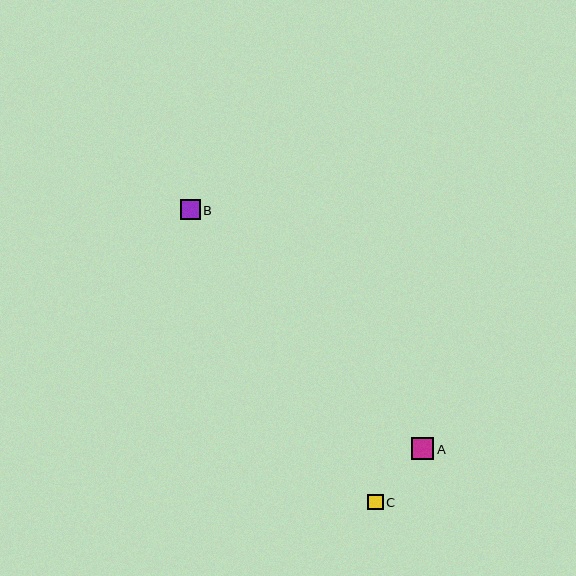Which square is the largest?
Square A is the largest with a size of approximately 22 pixels.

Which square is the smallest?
Square C is the smallest with a size of approximately 16 pixels.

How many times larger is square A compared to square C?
Square A is approximately 1.4 times the size of square C.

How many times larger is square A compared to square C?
Square A is approximately 1.4 times the size of square C.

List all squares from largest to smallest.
From largest to smallest: A, B, C.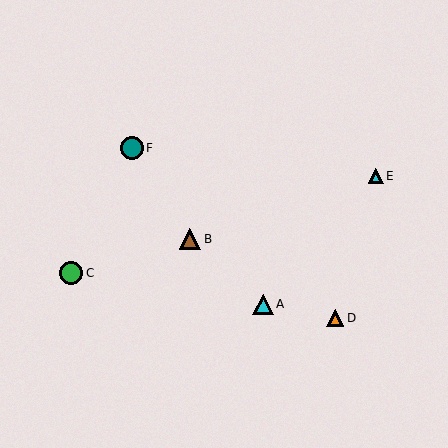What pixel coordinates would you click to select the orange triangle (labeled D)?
Click at (335, 318) to select the orange triangle D.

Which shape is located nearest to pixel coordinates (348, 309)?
The orange triangle (labeled D) at (335, 318) is nearest to that location.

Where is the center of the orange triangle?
The center of the orange triangle is at (335, 318).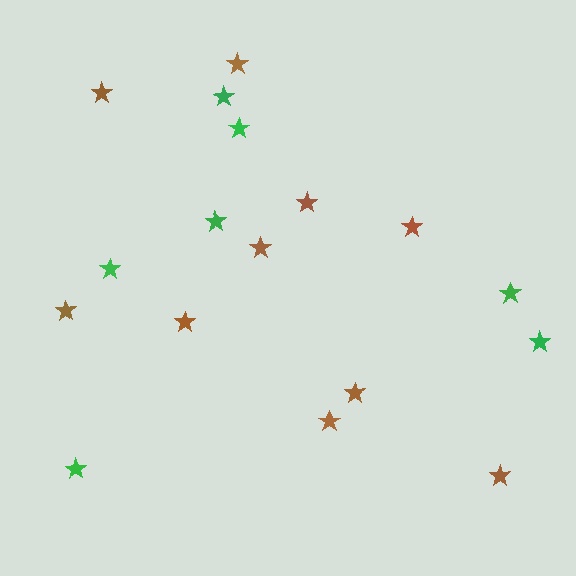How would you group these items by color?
There are 2 groups: one group of brown stars (10) and one group of green stars (7).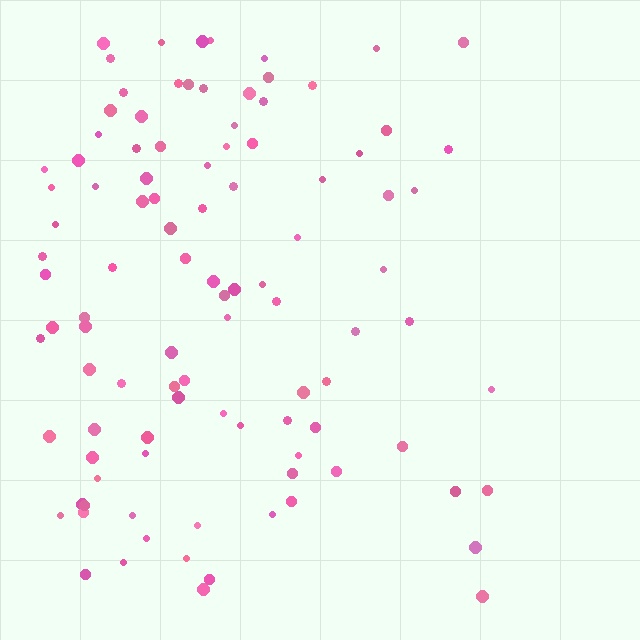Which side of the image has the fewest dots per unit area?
The right.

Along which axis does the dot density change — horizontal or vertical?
Horizontal.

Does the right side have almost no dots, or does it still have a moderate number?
Still a moderate number, just noticeably fewer than the left.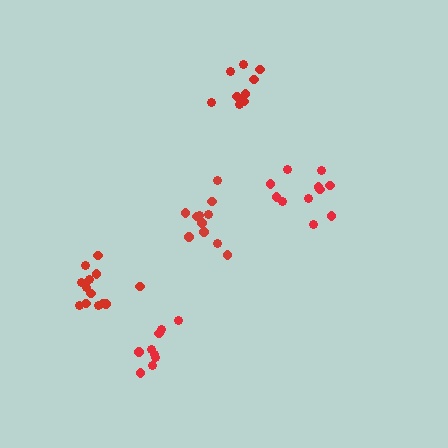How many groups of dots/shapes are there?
There are 5 groups.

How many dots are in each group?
Group 1: 11 dots, Group 2: 10 dots, Group 3: 11 dots, Group 4: 13 dots, Group 5: 9 dots (54 total).